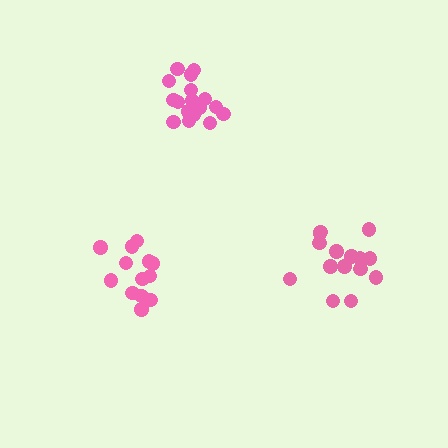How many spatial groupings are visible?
There are 3 spatial groupings.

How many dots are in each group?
Group 1: 15 dots, Group 2: 17 dots, Group 3: 14 dots (46 total).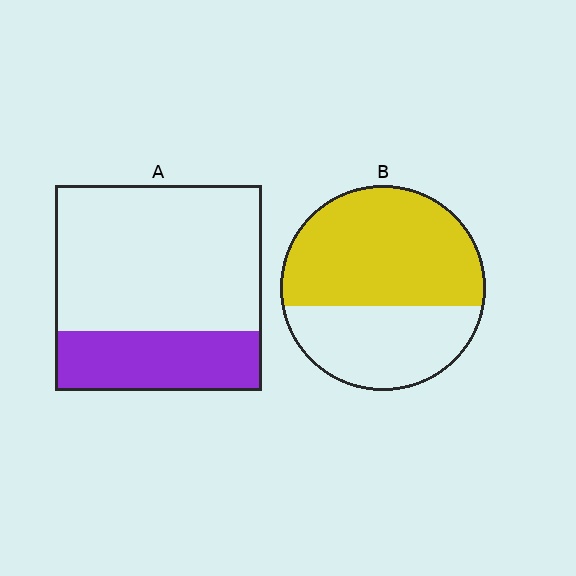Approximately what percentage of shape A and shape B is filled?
A is approximately 30% and B is approximately 60%.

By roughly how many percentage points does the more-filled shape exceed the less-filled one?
By roughly 30 percentage points (B over A).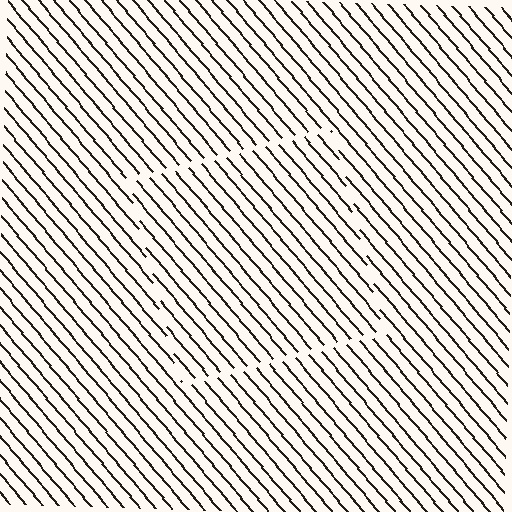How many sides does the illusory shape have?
4 sides — the line-ends trace a square.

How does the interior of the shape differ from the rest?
The interior of the shape contains the same grating, shifted by half a period — the contour is defined by the phase discontinuity where line-ends from the inner and outer gratings abut.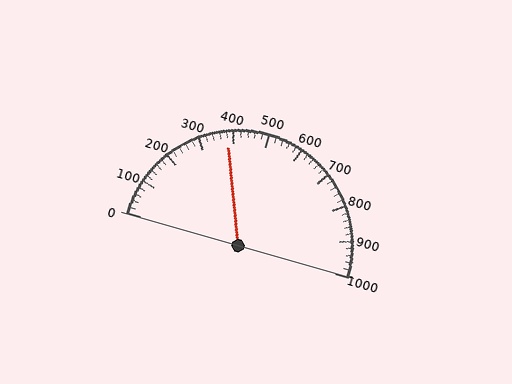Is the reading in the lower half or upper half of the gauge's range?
The reading is in the lower half of the range (0 to 1000).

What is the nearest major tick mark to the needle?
The nearest major tick mark is 400.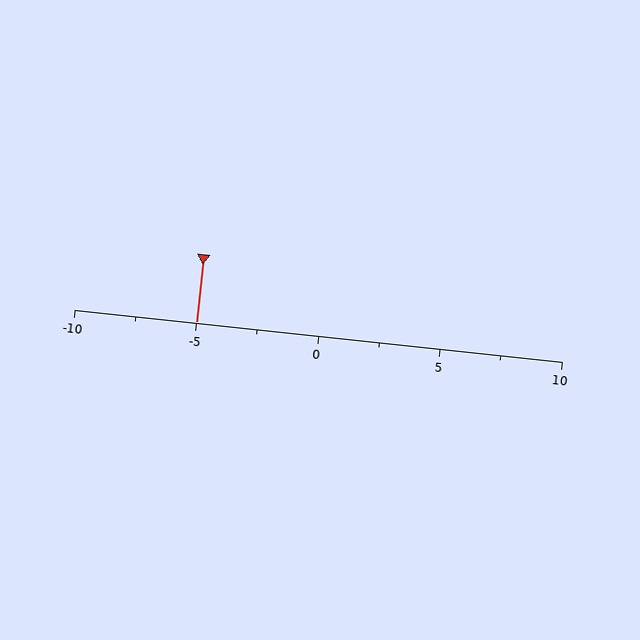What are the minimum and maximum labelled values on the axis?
The axis runs from -10 to 10.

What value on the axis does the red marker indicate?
The marker indicates approximately -5.